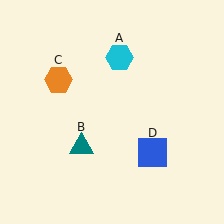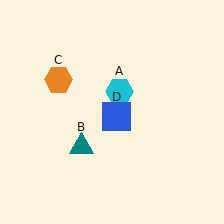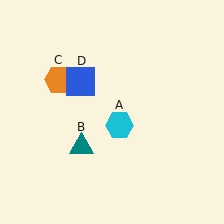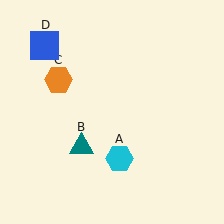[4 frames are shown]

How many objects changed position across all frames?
2 objects changed position: cyan hexagon (object A), blue square (object D).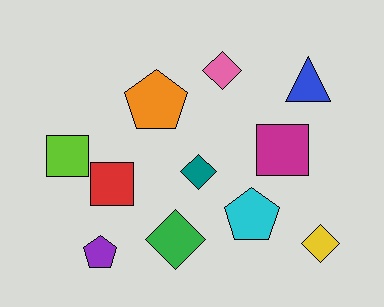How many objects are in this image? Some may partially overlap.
There are 11 objects.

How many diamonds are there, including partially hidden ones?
There are 4 diamonds.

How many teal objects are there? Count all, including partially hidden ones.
There is 1 teal object.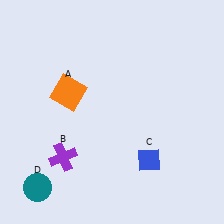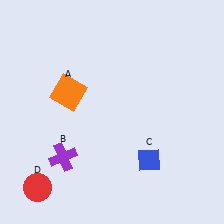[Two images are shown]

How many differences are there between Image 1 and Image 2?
There is 1 difference between the two images.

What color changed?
The circle (D) changed from teal in Image 1 to red in Image 2.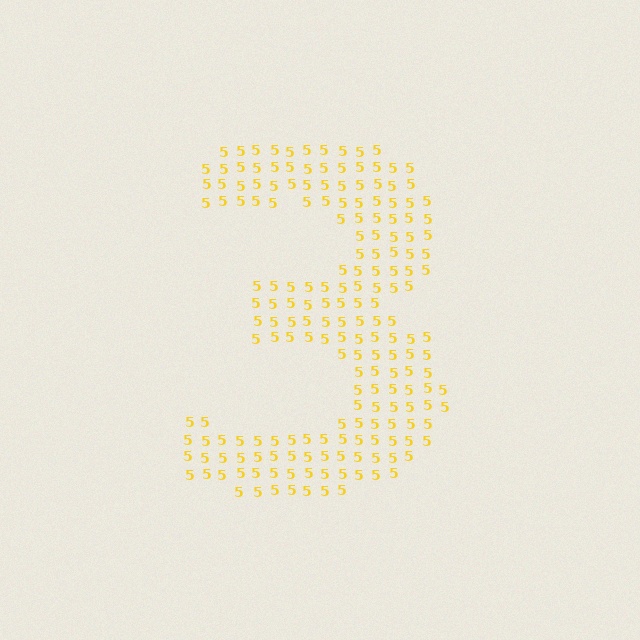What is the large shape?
The large shape is the digit 3.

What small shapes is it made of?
It is made of small digit 5's.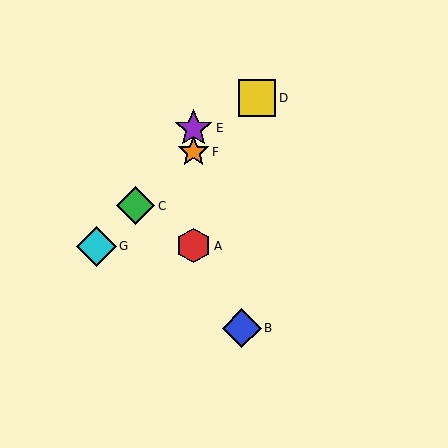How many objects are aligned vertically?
3 objects (A, E, F) are aligned vertically.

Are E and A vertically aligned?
Yes, both are at x≈194.